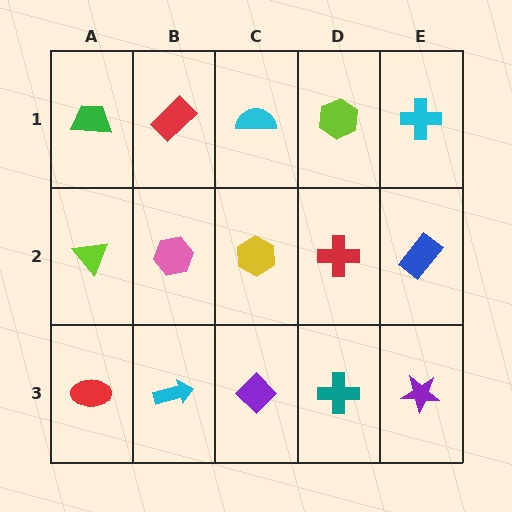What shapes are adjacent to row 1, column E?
A blue rectangle (row 2, column E), a lime hexagon (row 1, column D).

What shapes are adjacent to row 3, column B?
A pink hexagon (row 2, column B), a red ellipse (row 3, column A), a purple diamond (row 3, column C).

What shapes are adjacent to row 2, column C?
A cyan semicircle (row 1, column C), a purple diamond (row 3, column C), a pink hexagon (row 2, column B), a red cross (row 2, column D).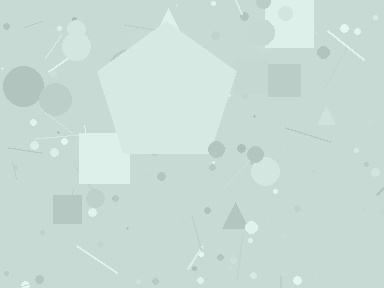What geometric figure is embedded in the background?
A pentagon is embedded in the background.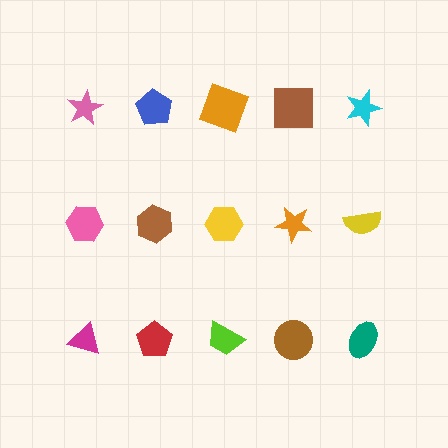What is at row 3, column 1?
A magenta triangle.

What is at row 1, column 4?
A brown square.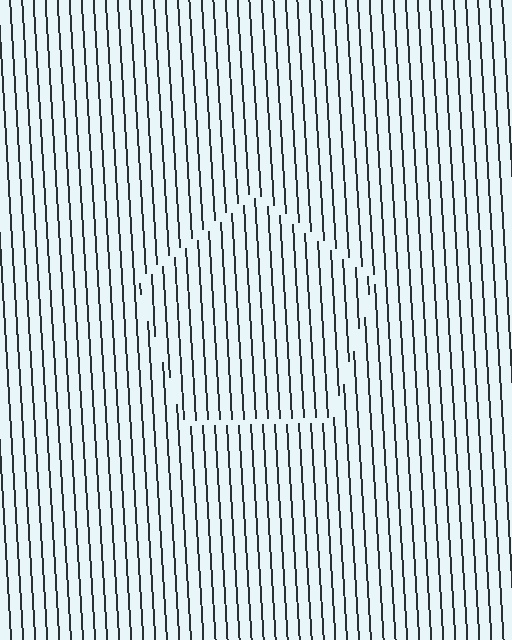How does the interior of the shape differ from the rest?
The interior of the shape contains the same grating, shifted by half a period — the contour is defined by the phase discontinuity where line-ends from the inner and outer gratings abut.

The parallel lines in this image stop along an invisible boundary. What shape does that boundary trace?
An illusory pentagon. The interior of the shape contains the same grating, shifted by half a period — the contour is defined by the phase discontinuity where line-ends from the inner and outer gratings abut.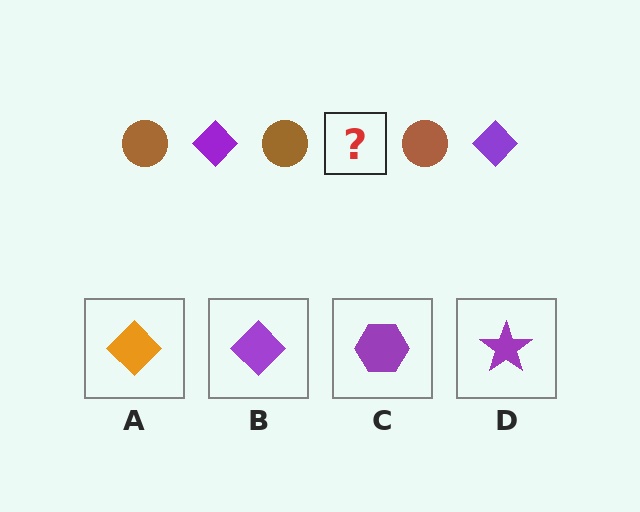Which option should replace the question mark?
Option B.